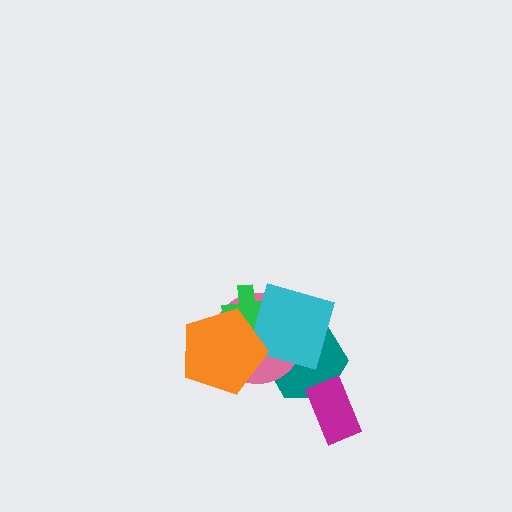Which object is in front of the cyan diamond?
The orange pentagon is in front of the cyan diamond.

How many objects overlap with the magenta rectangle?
1 object overlaps with the magenta rectangle.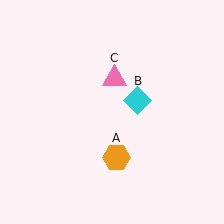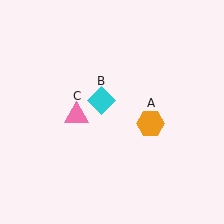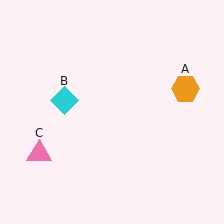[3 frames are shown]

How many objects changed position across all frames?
3 objects changed position: orange hexagon (object A), cyan diamond (object B), pink triangle (object C).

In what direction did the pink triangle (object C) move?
The pink triangle (object C) moved down and to the left.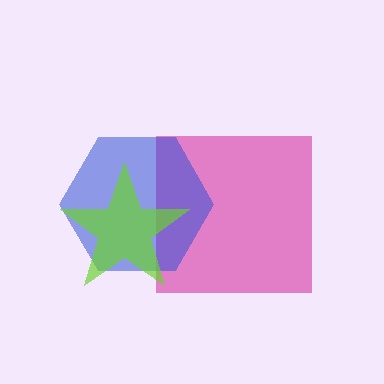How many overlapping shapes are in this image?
There are 3 overlapping shapes in the image.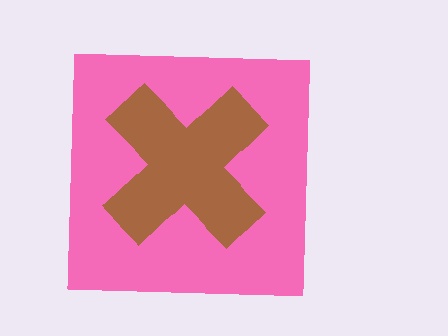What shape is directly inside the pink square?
The brown cross.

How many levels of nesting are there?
2.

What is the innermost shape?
The brown cross.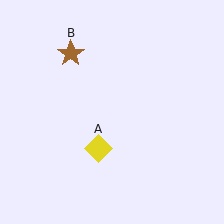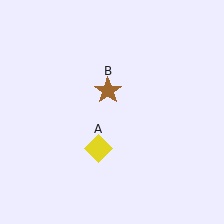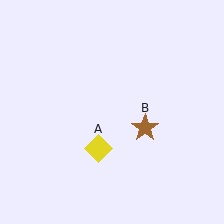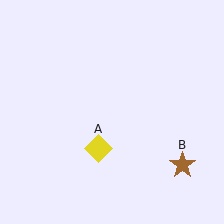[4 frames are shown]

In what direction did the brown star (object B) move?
The brown star (object B) moved down and to the right.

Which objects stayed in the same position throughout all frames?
Yellow diamond (object A) remained stationary.